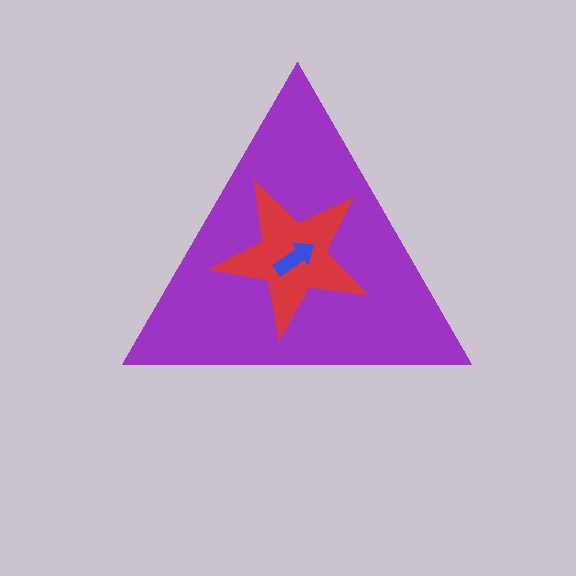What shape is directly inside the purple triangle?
The red star.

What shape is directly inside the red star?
The blue arrow.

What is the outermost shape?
The purple triangle.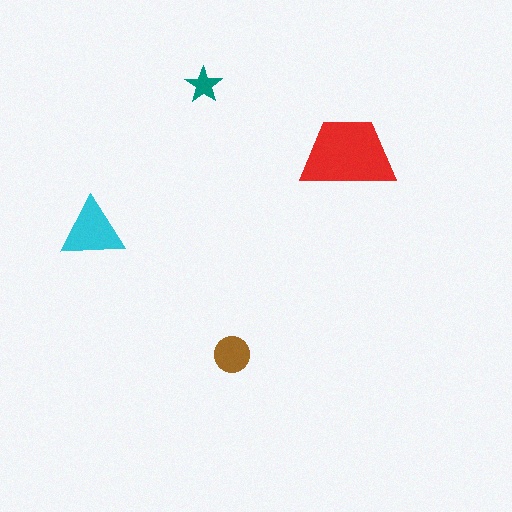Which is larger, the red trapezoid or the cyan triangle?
The red trapezoid.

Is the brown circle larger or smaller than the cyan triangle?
Smaller.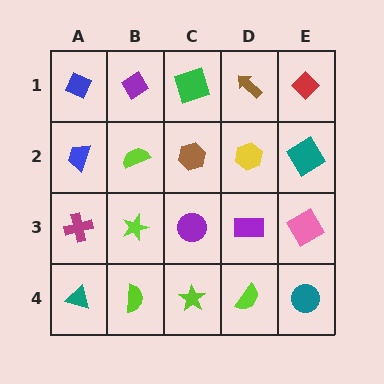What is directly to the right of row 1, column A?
A purple diamond.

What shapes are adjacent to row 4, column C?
A purple circle (row 3, column C), a lime semicircle (row 4, column B), a lime semicircle (row 4, column D).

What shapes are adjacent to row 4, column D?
A purple rectangle (row 3, column D), a lime star (row 4, column C), a teal circle (row 4, column E).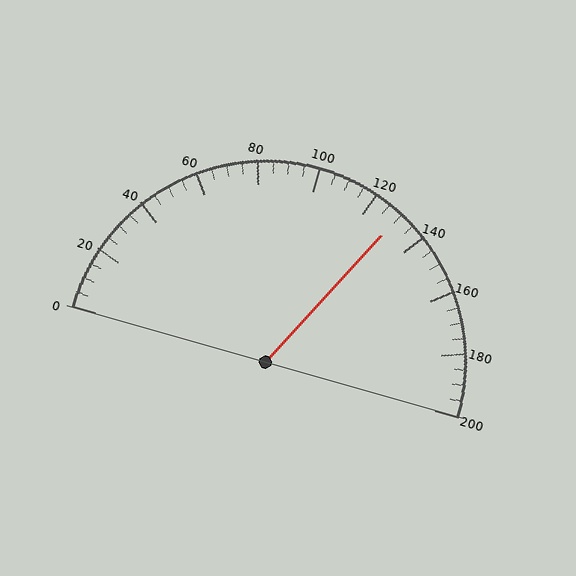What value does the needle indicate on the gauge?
The needle indicates approximately 130.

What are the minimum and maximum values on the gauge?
The gauge ranges from 0 to 200.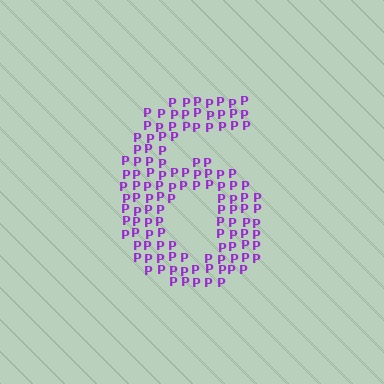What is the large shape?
The large shape is the digit 6.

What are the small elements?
The small elements are letter P's.